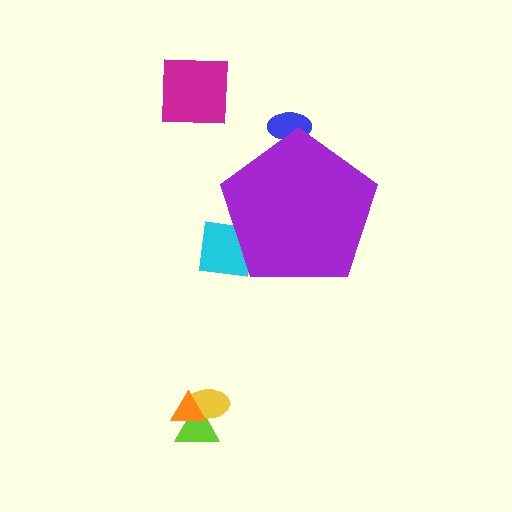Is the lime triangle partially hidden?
No, the lime triangle is fully visible.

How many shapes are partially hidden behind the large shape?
2 shapes are partially hidden.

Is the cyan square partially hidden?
Yes, the cyan square is partially hidden behind the purple pentagon.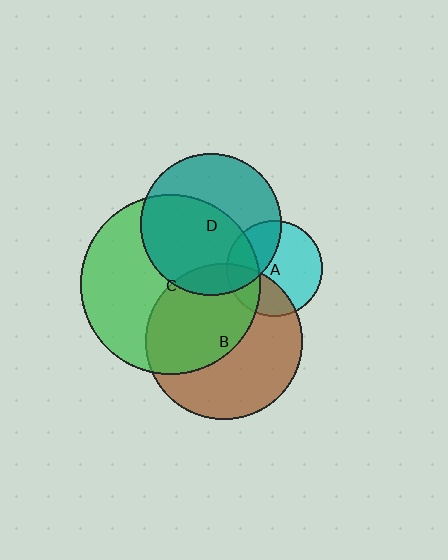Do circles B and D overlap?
Yes.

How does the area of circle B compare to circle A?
Approximately 2.7 times.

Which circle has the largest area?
Circle C (green).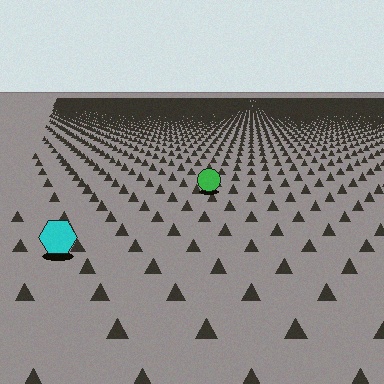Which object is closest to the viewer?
The cyan hexagon is closest. The texture marks near it are larger and more spread out.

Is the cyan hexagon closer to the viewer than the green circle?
Yes. The cyan hexagon is closer — you can tell from the texture gradient: the ground texture is coarser near it.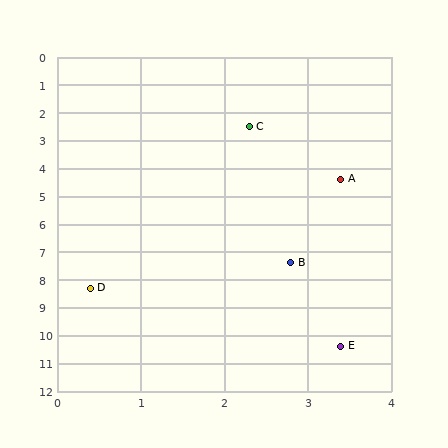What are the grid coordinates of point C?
Point C is at approximately (2.3, 2.5).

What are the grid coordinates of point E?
Point E is at approximately (3.4, 10.4).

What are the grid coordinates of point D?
Point D is at approximately (0.4, 8.3).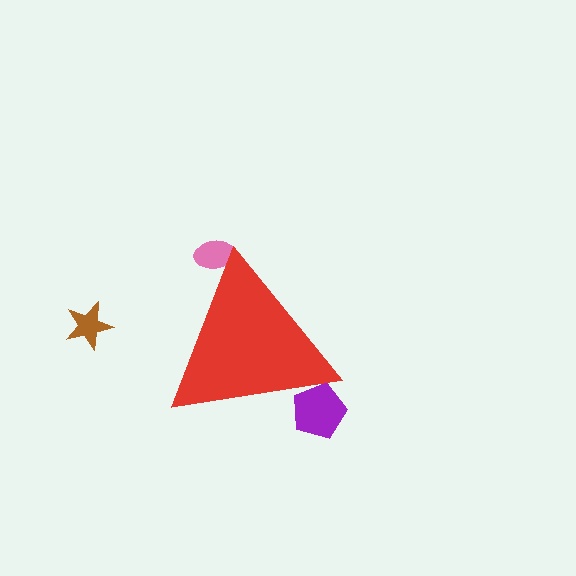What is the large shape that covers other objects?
A red triangle.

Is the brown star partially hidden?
No, the brown star is fully visible.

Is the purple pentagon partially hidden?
Yes, the purple pentagon is partially hidden behind the red triangle.